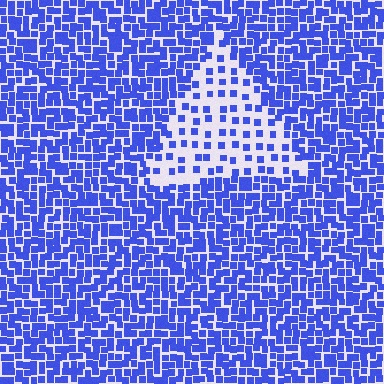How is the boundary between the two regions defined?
The boundary is defined by a change in element density (approximately 2.7x ratio). All elements are the same color, size, and shape.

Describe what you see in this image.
The image contains small blue elements arranged at two different densities. A triangle-shaped region is visible where the elements are less densely packed than the surrounding area.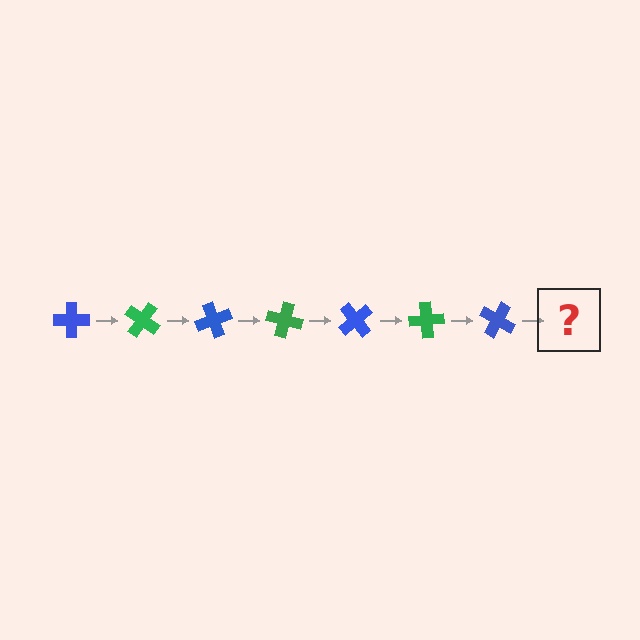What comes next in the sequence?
The next element should be a green cross, rotated 245 degrees from the start.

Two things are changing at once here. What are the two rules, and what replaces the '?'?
The two rules are that it rotates 35 degrees each step and the color cycles through blue and green. The '?' should be a green cross, rotated 245 degrees from the start.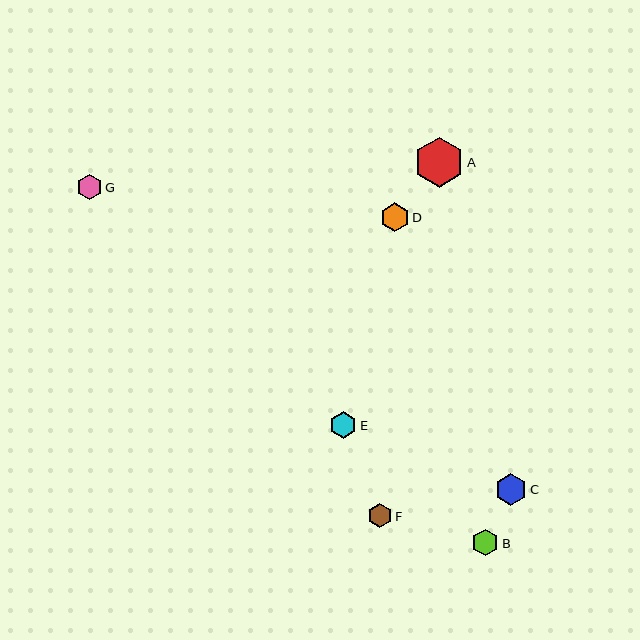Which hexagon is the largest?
Hexagon A is the largest with a size of approximately 50 pixels.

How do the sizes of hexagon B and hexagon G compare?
Hexagon B and hexagon G are approximately the same size.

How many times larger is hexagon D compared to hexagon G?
Hexagon D is approximately 1.2 times the size of hexagon G.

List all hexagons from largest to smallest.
From largest to smallest: A, C, D, E, B, G, F.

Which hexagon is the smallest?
Hexagon F is the smallest with a size of approximately 24 pixels.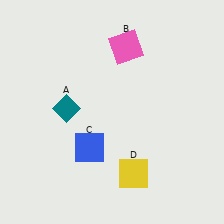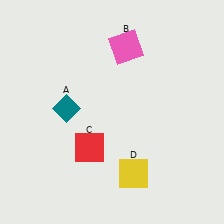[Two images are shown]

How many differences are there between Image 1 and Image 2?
There is 1 difference between the two images.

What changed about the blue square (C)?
In Image 1, C is blue. In Image 2, it changed to red.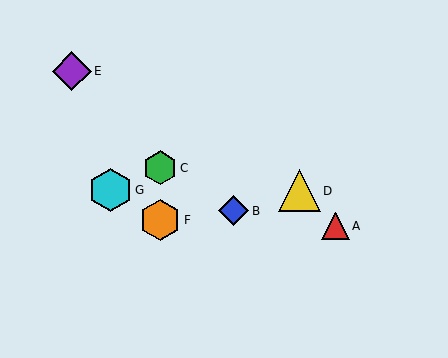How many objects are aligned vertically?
2 objects (C, F) are aligned vertically.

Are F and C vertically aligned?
Yes, both are at x≈160.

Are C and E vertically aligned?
No, C is at x≈160 and E is at x≈72.